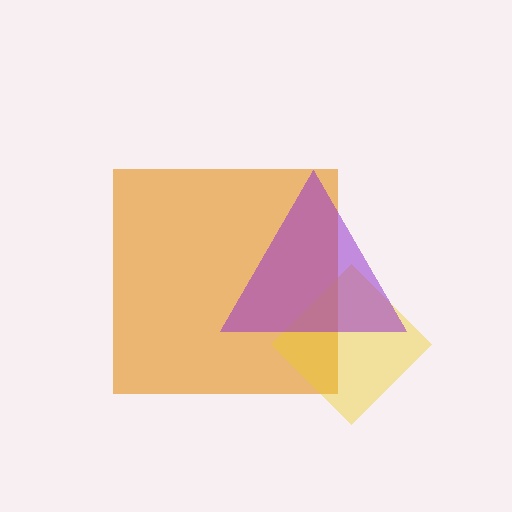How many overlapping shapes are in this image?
There are 3 overlapping shapes in the image.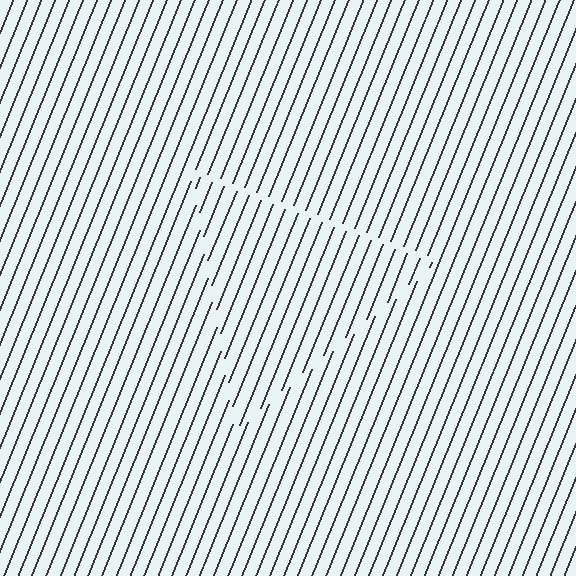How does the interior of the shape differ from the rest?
The interior of the shape contains the same grating, shifted by half a period — the contour is defined by the phase discontinuity where line-ends from the inner and outer gratings abut.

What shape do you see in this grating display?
An illusory triangle. The interior of the shape contains the same grating, shifted by half a period — the contour is defined by the phase discontinuity where line-ends from the inner and outer gratings abut.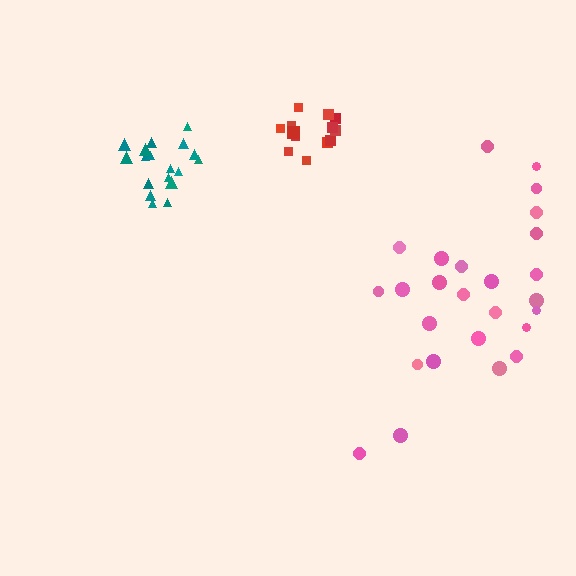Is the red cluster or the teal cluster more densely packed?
Teal.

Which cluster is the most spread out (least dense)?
Pink.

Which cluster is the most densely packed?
Teal.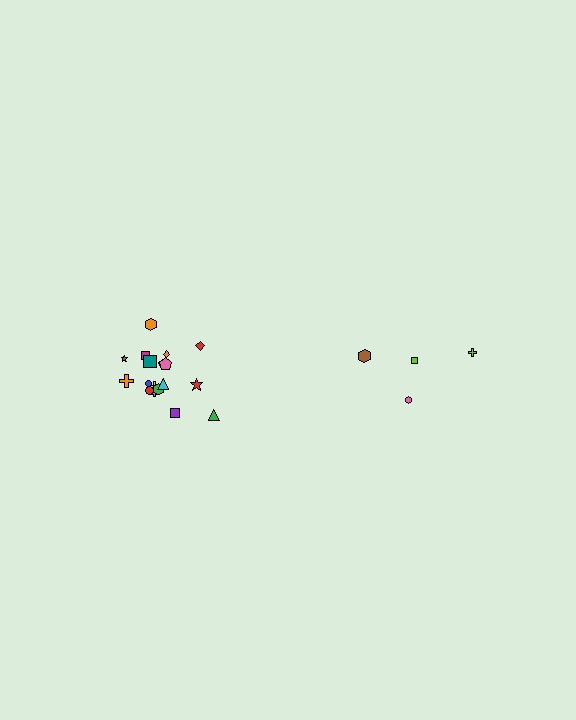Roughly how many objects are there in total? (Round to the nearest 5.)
Roughly 20 objects in total.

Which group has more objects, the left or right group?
The left group.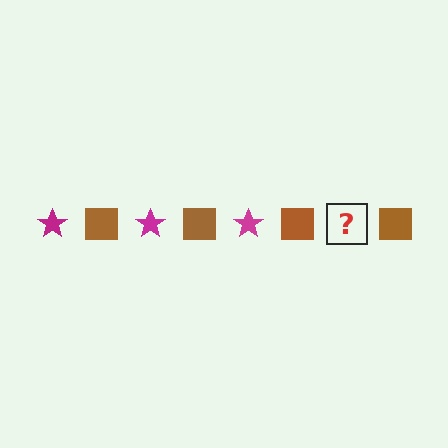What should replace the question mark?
The question mark should be replaced with a magenta star.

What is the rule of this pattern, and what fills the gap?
The rule is that the pattern alternates between magenta star and brown square. The gap should be filled with a magenta star.